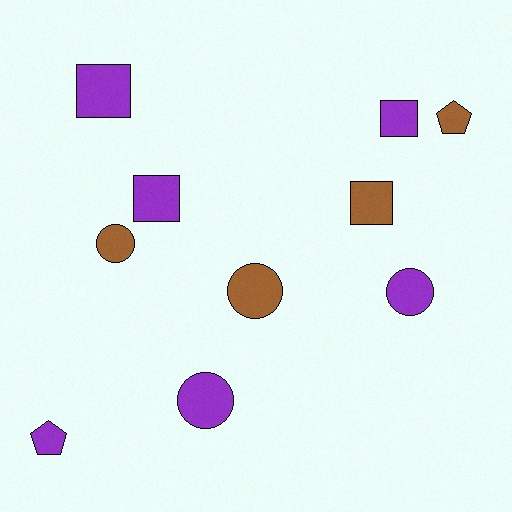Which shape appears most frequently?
Circle, with 4 objects.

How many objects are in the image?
There are 10 objects.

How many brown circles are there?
There are 2 brown circles.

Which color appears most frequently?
Purple, with 6 objects.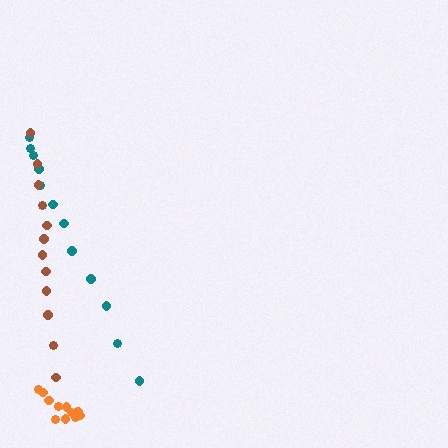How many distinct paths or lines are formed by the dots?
There are 3 distinct paths.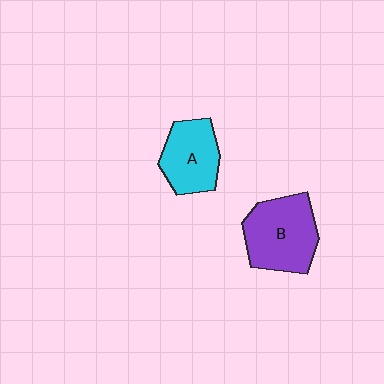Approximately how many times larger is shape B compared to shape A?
Approximately 1.3 times.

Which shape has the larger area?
Shape B (purple).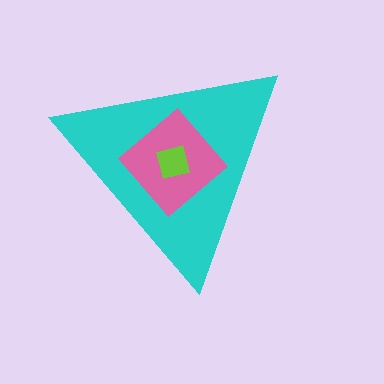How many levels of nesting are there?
3.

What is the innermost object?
The lime square.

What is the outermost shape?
The cyan triangle.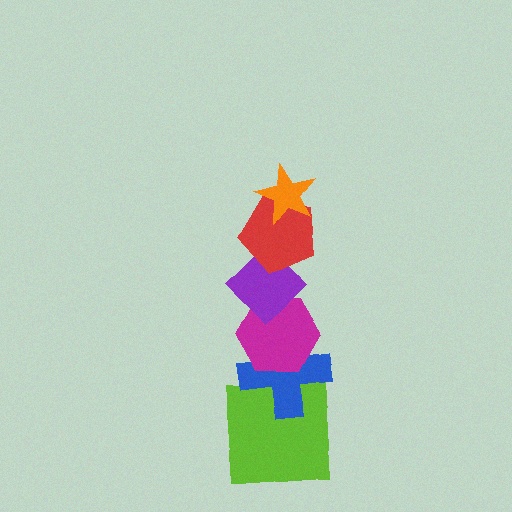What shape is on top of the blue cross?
The magenta hexagon is on top of the blue cross.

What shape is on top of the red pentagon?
The orange star is on top of the red pentagon.